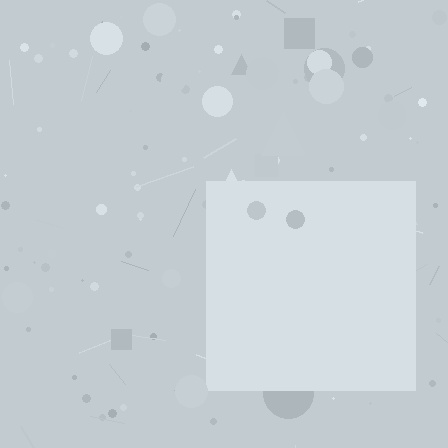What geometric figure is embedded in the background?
A square is embedded in the background.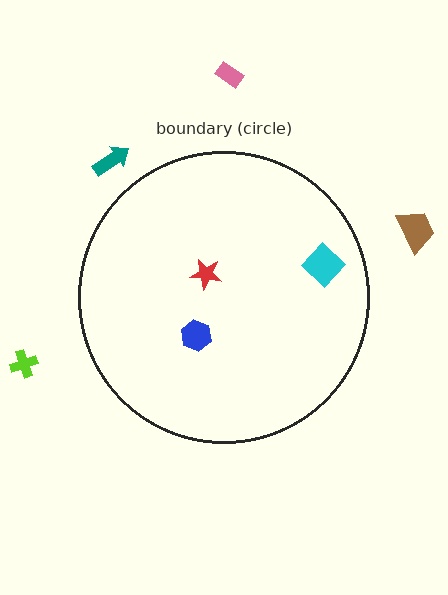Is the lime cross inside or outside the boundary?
Outside.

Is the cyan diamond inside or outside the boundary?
Inside.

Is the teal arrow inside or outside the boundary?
Outside.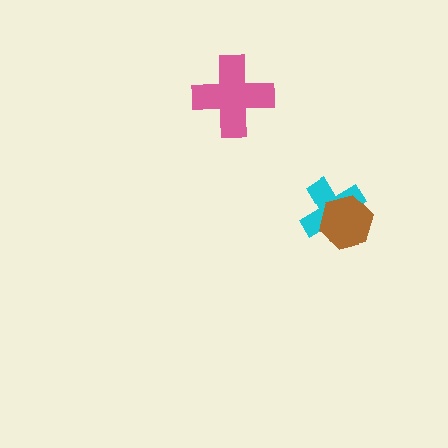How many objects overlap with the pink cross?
0 objects overlap with the pink cross.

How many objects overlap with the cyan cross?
1 object overlaps with the cyan cross.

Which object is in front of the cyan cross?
The brown hexagon is in front of the cyan cross.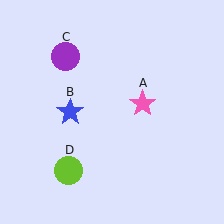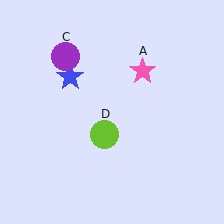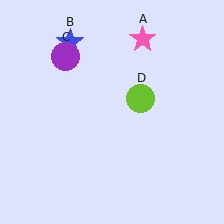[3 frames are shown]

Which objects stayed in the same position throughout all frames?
Purple circle (object C) remained stationary.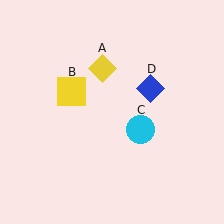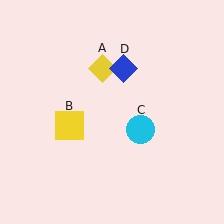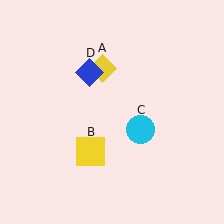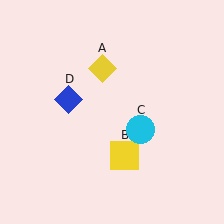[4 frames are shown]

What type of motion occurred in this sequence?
The yellow square (object B), blue diamond (object D) rotated counterclockwise around the center of the scene.